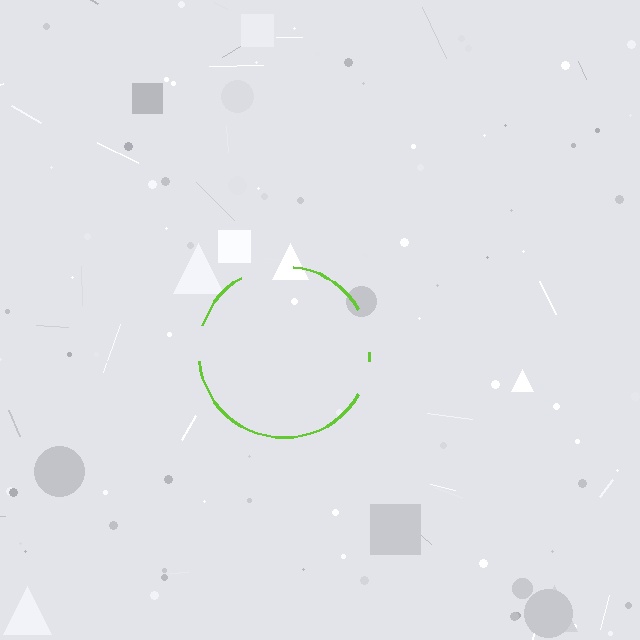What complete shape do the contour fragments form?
The contour fragments form a circle.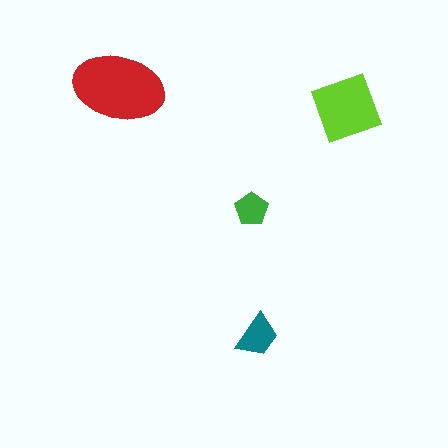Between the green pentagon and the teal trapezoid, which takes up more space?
The teal trapezoid.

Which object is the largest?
The red ellipse.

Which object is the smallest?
The green pentagon.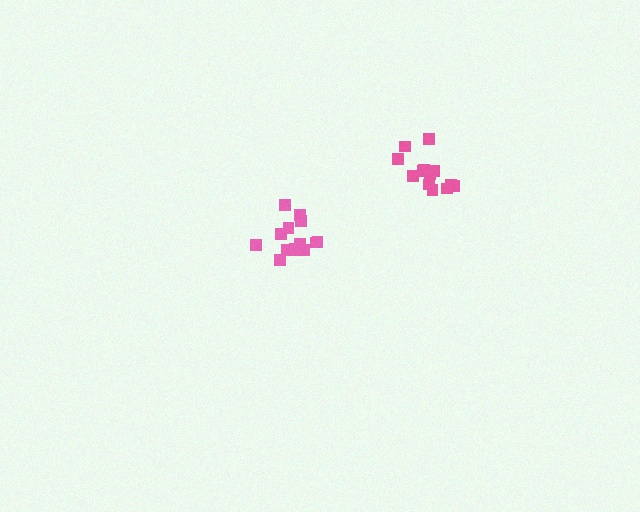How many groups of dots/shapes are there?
There are 2 groups.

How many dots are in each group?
Group 1: 15 dots, Group 2: 13 dots (28 total).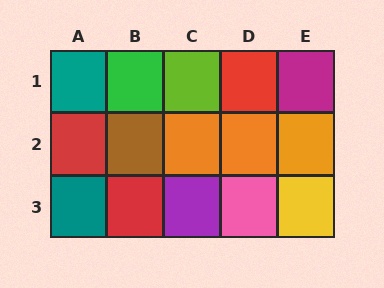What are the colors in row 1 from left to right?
Teal, green, lime, red, magenta.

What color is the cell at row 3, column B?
Red.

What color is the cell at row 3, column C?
Purple.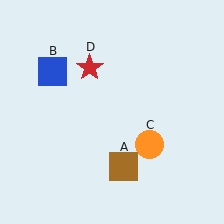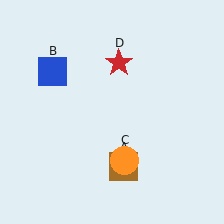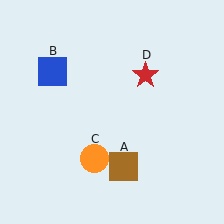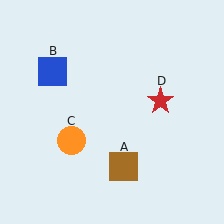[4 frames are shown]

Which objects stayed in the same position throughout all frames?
Brown square (object A) and blue square (object B) remained stationary.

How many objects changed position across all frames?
2 objects changed position: orange circle (object C), red star (object D).